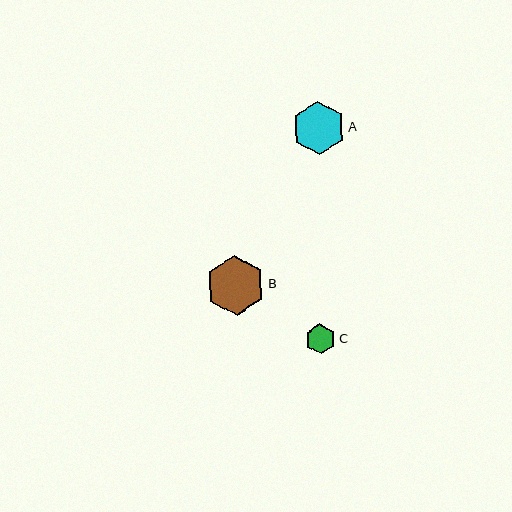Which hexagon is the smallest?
Hexagon C is the smallest with a size of approximately 30 pixels.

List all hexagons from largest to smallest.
From largest to smallest: B, A, C.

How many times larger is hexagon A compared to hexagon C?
Hexagon A is approximately 1.8 times the size of hexagon C.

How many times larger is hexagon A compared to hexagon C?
Hexagon A is approximately 1.8 times the size of hexagon C.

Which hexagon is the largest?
Hexagon B is the largest with a size of approximately 59 pixels.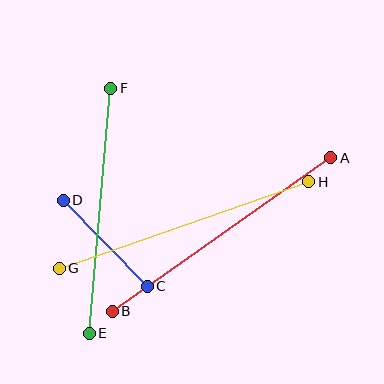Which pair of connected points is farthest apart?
Points A and B are farthest apart.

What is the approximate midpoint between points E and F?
The midpoint is at approximately (100, 211) pixels.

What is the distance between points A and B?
The distance is approximately 267 pixels.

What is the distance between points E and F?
The distance is approximately 246 pixels.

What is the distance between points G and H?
The distance is approximately 264 pixels.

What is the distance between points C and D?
The distance is approximately 120 pixels.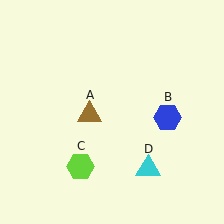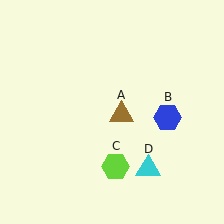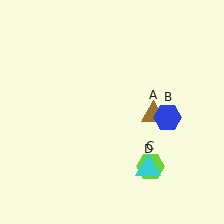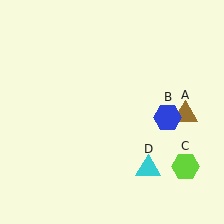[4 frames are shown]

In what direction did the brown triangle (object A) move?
The brown triangle (object A) moved right.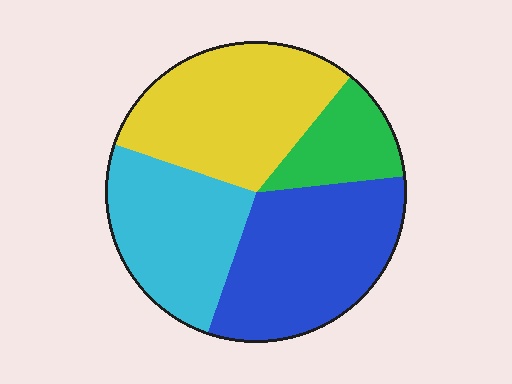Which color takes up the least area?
Green, at roughly 10%.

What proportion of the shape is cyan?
Cyan covers 25% of the shape.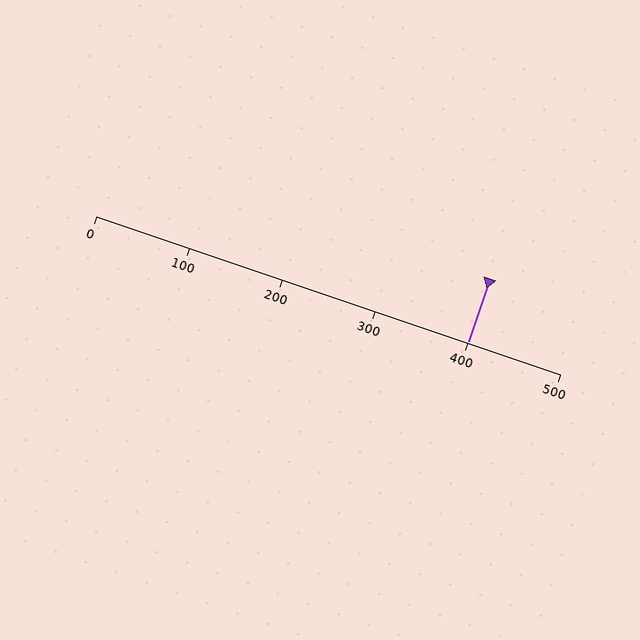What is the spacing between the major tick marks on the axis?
The major ticks are spaced 100 apart.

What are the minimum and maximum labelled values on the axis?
The axis runs from 0 to 500.